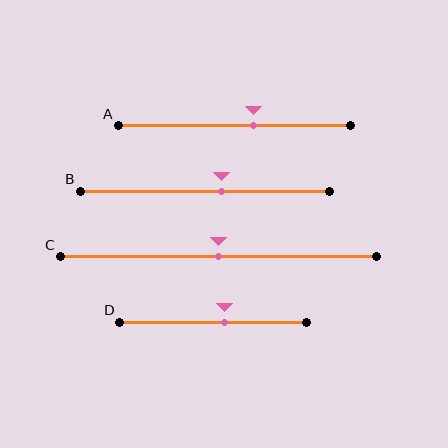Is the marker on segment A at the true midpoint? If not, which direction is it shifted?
No, the marker on segment A is shifted to the right by about 8% of the segment length.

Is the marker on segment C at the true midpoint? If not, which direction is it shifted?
Yes, the marker on segment C is at the true midpoint.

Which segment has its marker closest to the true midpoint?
Segment C has its marker closest to the true midpoint.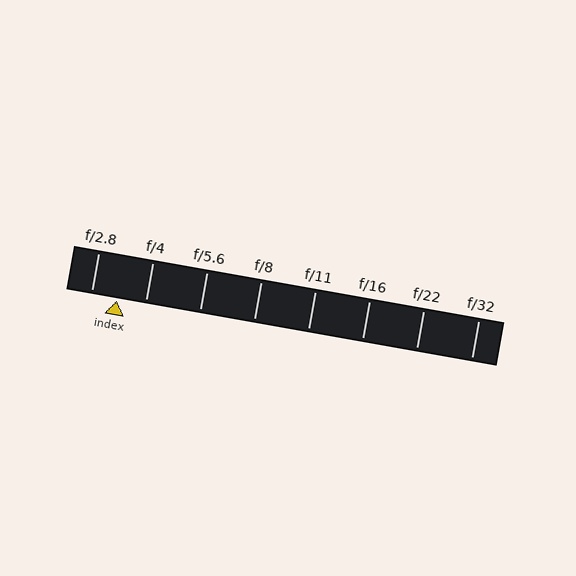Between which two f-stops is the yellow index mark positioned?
The index mark is between f/2.8 and f/4.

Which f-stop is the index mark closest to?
The index mark is closest to f/2.8.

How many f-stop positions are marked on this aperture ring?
There are 8 f-stop positions marked.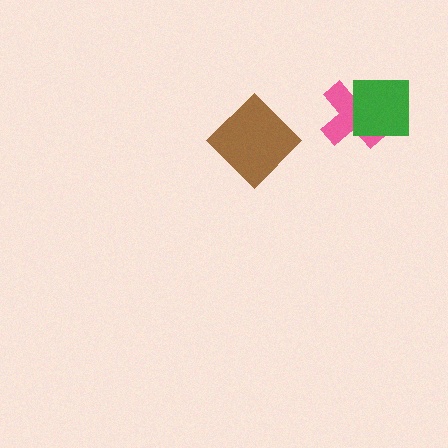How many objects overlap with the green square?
1 object overlaps with the green square.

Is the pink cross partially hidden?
Yes, it is partially covered by another shape.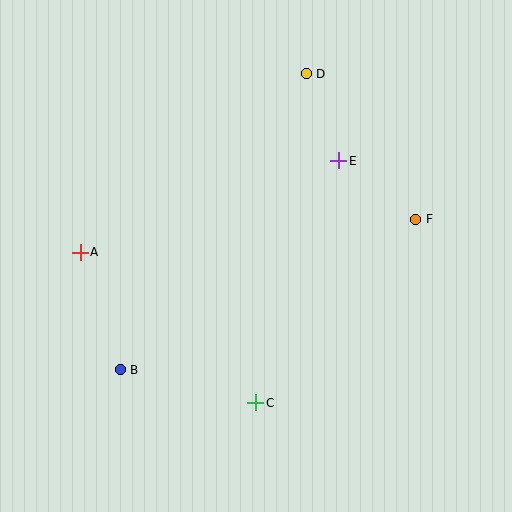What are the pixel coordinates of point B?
Point B is at (120, 370).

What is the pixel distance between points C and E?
The distance between C and E is 256 pixels.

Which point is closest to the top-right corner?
Point D is closest to the top-right corner.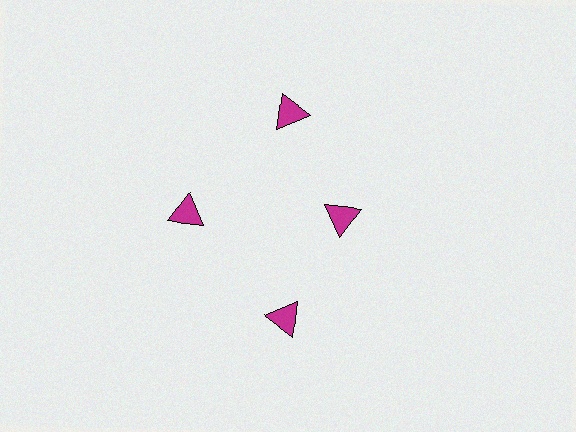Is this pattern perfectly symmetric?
No. The 4 magenta triangles are arranged in a ring, but one element near the 3 o'clock position is pulled inward toward the center, breaking the 4-fold rotational symmetry.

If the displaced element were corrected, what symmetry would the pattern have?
It would have 4-fold rotational symmetry — the pattern would map onto itself every 90 degrees.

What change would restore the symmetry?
The symmetry would be restored by moving it outward, back onto the ring so that all 4 triangles sit at equal angles and equal distance from the center.